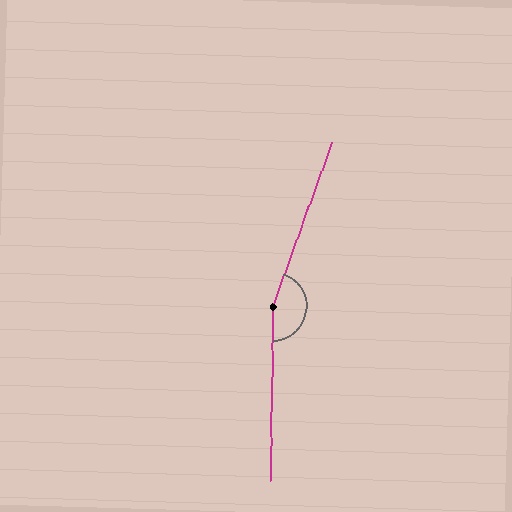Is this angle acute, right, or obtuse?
It is obtuse.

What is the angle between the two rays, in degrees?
Approximately 161 degrees.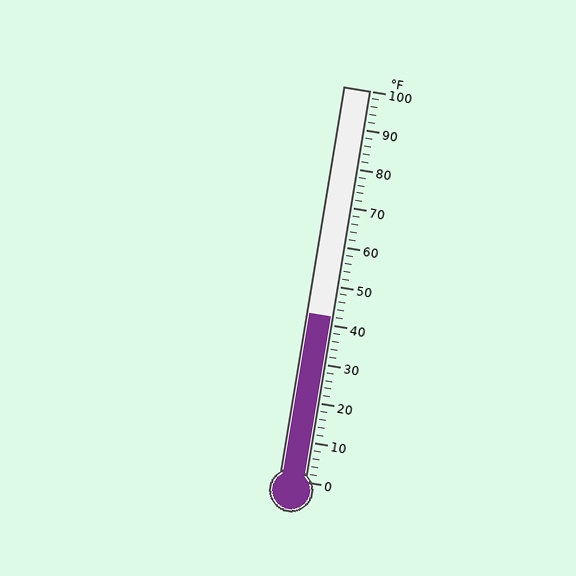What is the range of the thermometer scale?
The thermometer scale ranges from 0°F to 100°F.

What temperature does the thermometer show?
The thermometer shows approximately 42°F.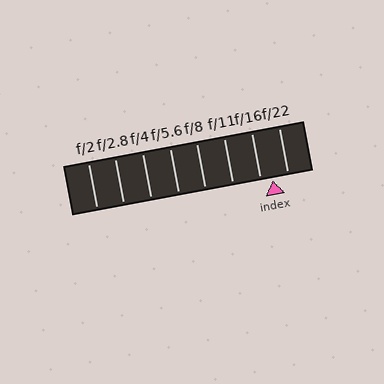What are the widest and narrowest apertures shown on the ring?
The widest aperture shown is f/2 and the narrowest is f/22.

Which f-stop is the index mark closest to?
The index mark is closest to f/16.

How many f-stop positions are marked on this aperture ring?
There are 8 f-stop positions marked.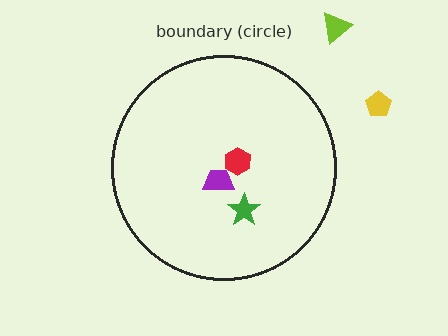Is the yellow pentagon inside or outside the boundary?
Outside.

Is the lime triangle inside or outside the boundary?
Outside.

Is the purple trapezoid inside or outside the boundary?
Inside.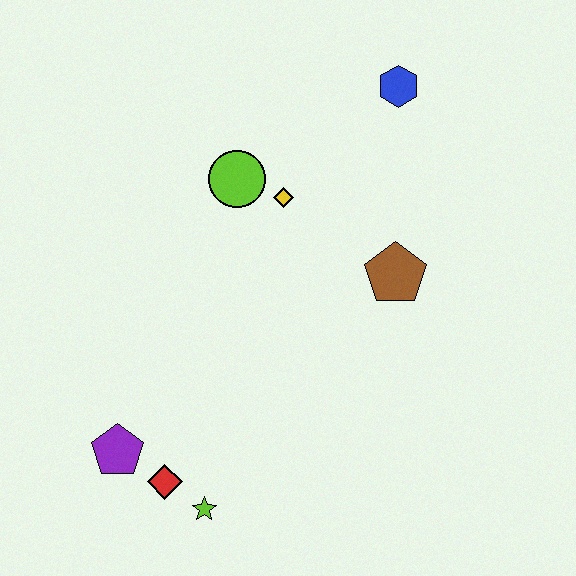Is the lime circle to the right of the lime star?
Yes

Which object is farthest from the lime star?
The blue hexagon is farthest from the lime star.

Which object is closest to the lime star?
The red diamond is closest to the lime star.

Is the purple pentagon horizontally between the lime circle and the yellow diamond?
No